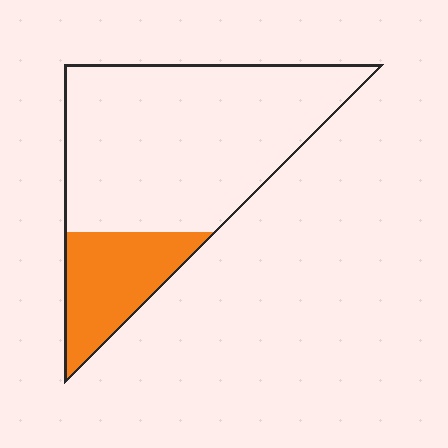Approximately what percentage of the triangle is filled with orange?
Approximately 25%.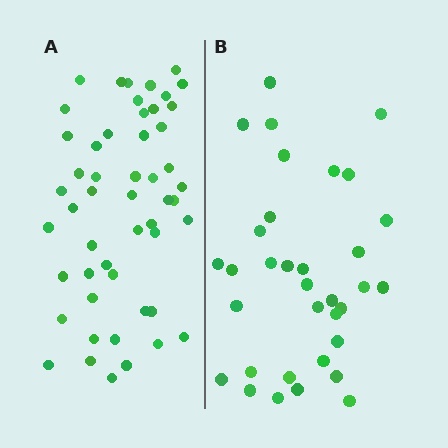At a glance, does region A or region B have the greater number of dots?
Region A (the left region) has more dots.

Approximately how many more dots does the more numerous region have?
Region A has approximately 15 more dots than region B.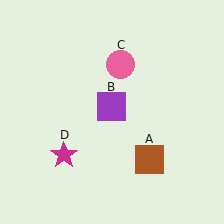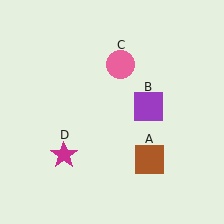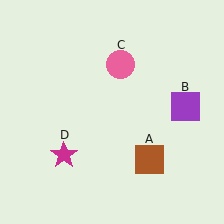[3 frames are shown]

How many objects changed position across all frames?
1 object changed position: purple square (object B).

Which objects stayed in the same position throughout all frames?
Brown square (object A) and pink circle (object C) and magenta star (object D) remained stationary.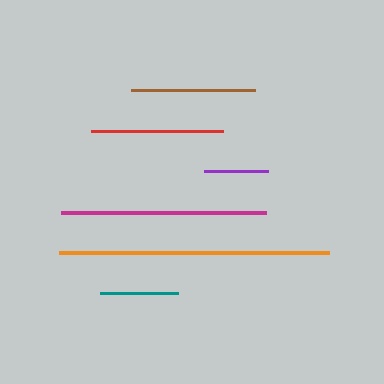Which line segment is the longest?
The orange line is the longest at approximately 270 pixels.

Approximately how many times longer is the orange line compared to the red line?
The orange line is approximately 2.0 times the length of the red line.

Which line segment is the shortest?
The purple line is the shortest at approximately 64 pixels.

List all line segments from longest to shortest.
From longest to shortest: orange, magenta, red, brown, teal, purple.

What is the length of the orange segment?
The orange segment is approximately 270 pixels long.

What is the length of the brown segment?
The brown segment is approximately 124 pixels long.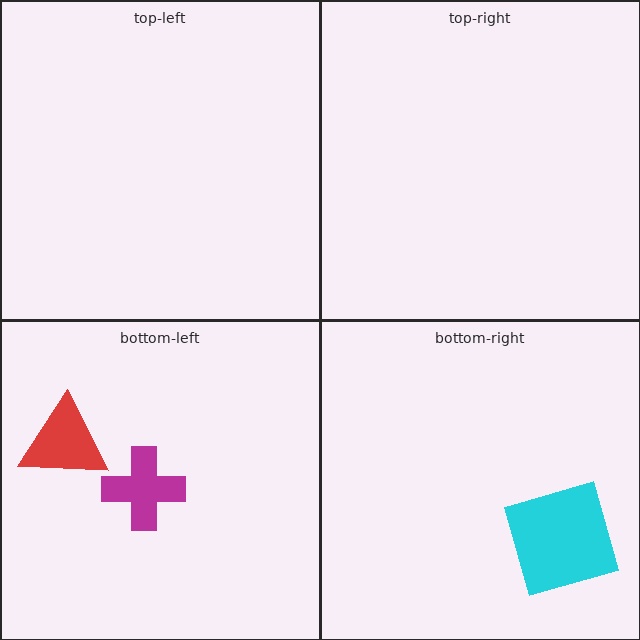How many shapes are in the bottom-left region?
2.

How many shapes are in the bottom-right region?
1.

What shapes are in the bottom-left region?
The magenta cross, the red triangle.